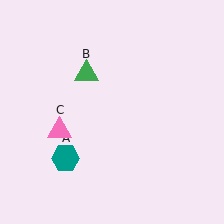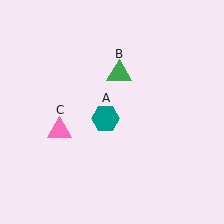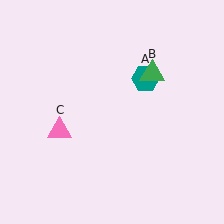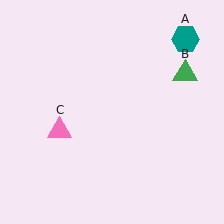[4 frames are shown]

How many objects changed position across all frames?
2 objects changed position: teal hexagon (object A), green triangle (object B).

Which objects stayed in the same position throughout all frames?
Pink triangle (object C) remained stationary.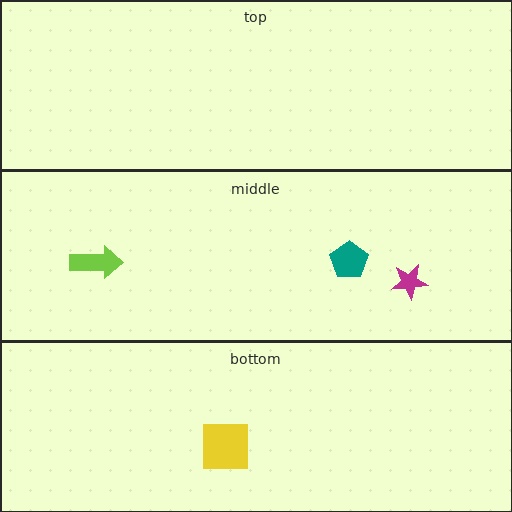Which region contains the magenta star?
The middle region.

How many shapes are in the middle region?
3.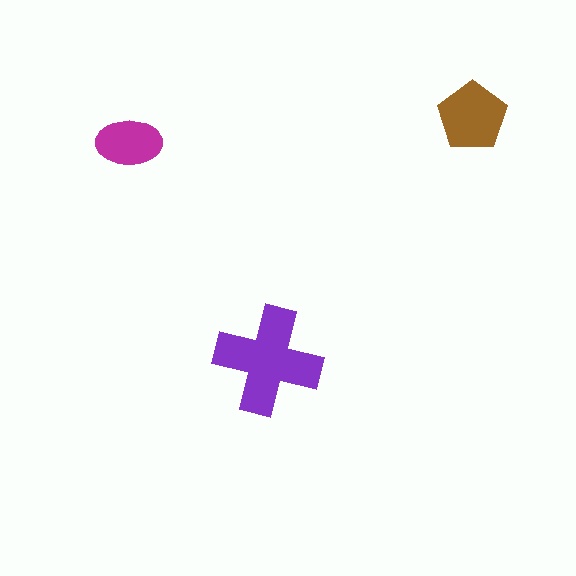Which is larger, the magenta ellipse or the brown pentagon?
The brown pentagon.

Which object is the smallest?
The magenta ellipse.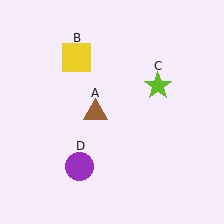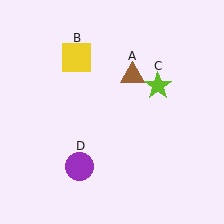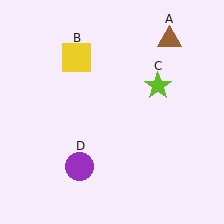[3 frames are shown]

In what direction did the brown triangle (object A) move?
The brown triangle (object A) moved up and to the right.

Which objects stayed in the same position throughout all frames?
Yellow square (object B) and lime star (object C) and purple circle (object D) remained stationary.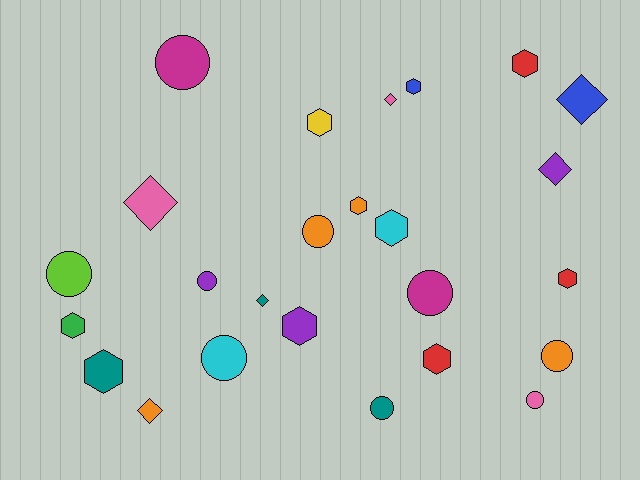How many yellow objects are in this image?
There is 1 yellow object.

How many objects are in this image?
There are 25 objects.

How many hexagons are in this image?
There are 10 hexagons.